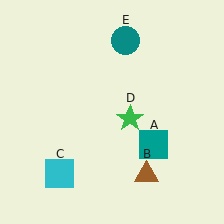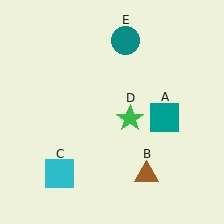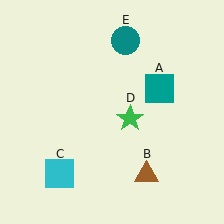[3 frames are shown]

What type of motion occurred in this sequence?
The teal square (object A) rotated counterclockwise around the center of the scene.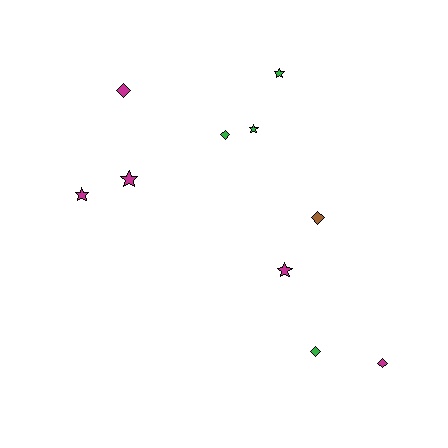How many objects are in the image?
There are 10 objects.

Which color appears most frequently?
Magenta, with 5 objects.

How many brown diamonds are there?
There is 1 brown diamond.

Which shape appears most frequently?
Star, with 5 objects.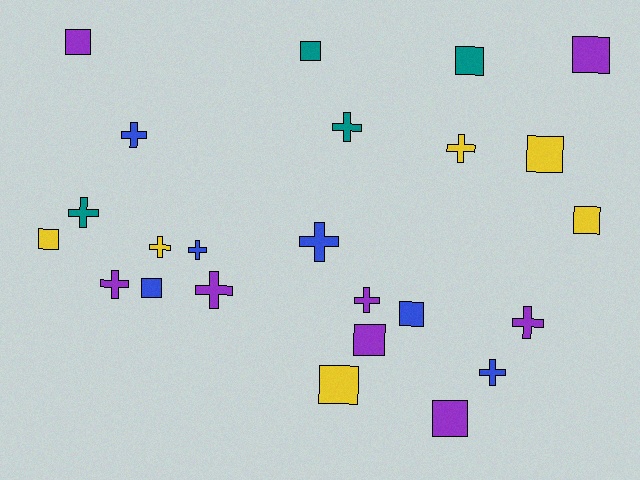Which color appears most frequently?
Purple, with 8 objects.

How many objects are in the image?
There are 24 objects.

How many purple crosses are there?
There are 4 purple crosses.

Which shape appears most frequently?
Square, with 12 objects.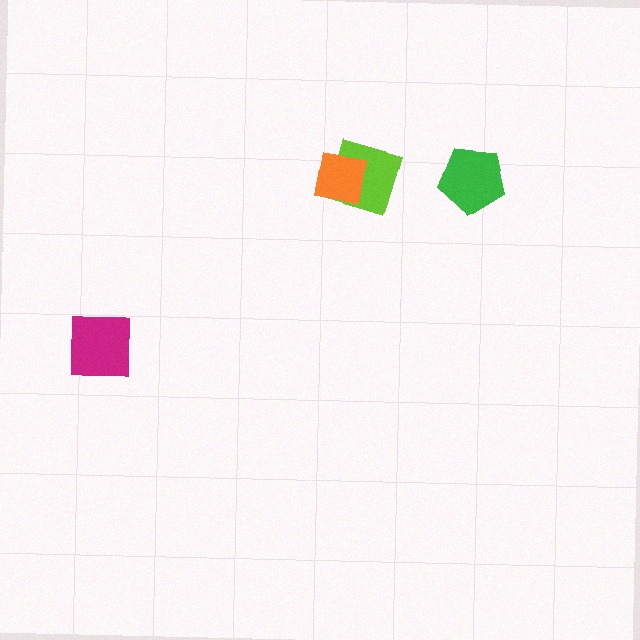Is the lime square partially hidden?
Yes, it is partially covered by another shape.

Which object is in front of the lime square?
The orange square is in front of the lime square.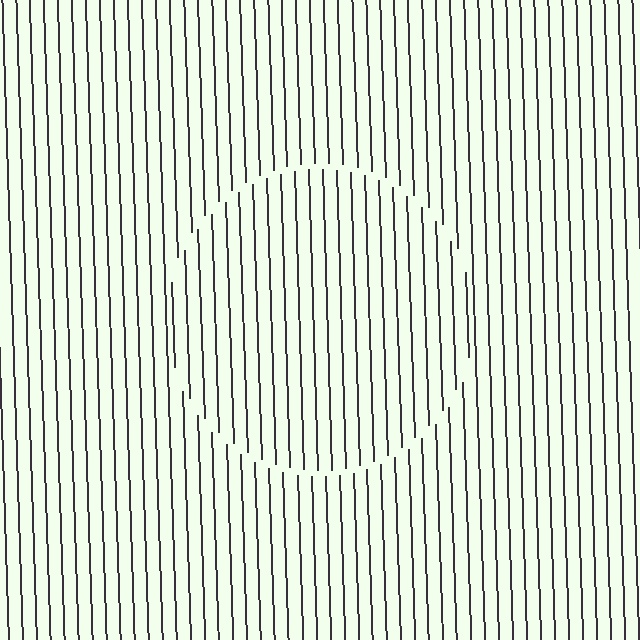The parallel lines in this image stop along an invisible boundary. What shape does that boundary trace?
An illusory circle. The interior of the shape contains the same grating, shifted by half a period — the contour is defined by the phase discontinuity where line-ends from the inner and outer gratings abut.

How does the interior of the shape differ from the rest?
The interior of the shape contains the same grating, shifted by half a period — the contour is defined by the phase discontinuity where line-ends from the inner and outer gratings abut.